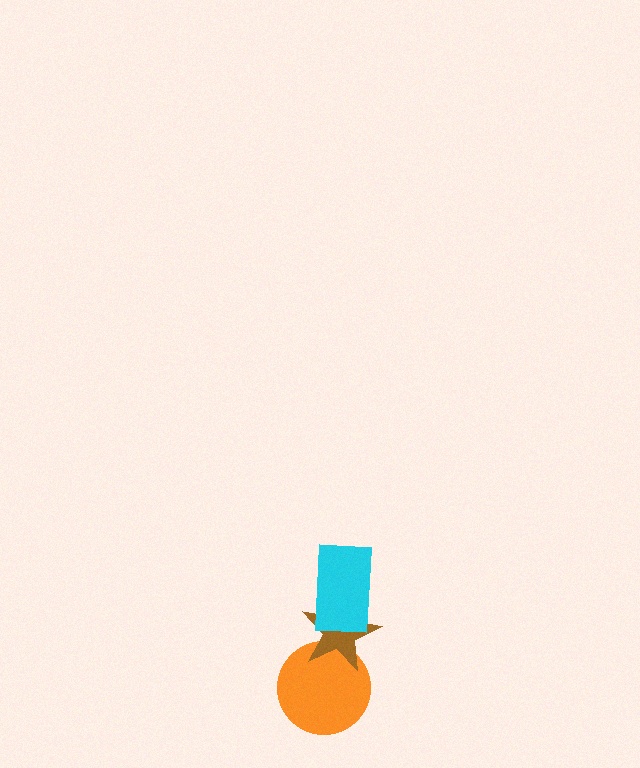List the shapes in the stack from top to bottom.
From top to bottom: the cyan rectangle, the brown star, the orange circle.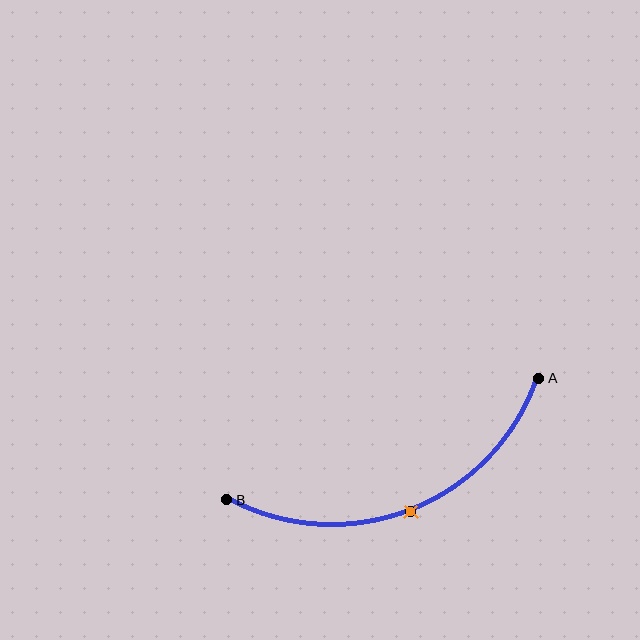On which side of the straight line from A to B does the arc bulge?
The arc bulges below the straight line connecting A and B.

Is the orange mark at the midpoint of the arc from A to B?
Yes. The orange mark lies on the arc at equal arc-length from both A and B — it is the arc midpoint.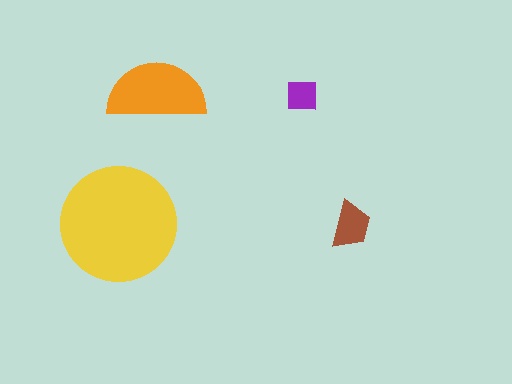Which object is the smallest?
The purple square.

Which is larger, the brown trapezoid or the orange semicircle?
The orange semicircle.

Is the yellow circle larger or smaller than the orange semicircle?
Larger.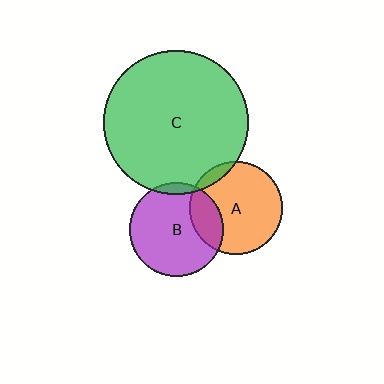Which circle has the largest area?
Circle C (green).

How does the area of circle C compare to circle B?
Approximately 2.4 times.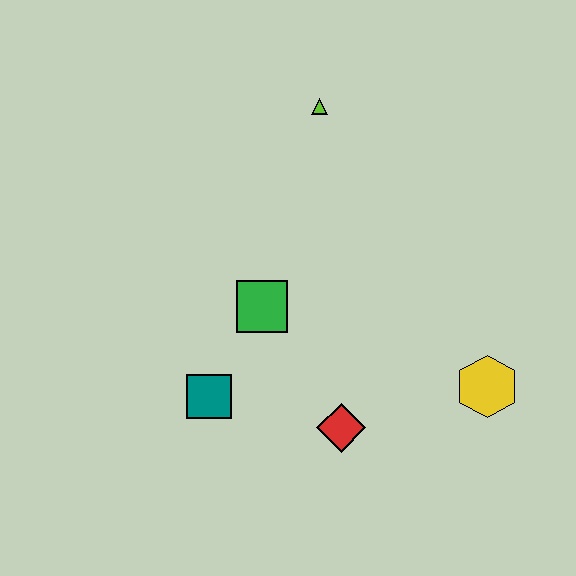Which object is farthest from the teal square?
The lime triangle is farthest from the teal square.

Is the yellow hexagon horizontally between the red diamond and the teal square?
No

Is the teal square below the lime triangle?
Yes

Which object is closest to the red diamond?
The teal square is closest to the red diamond.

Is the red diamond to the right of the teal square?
Yes